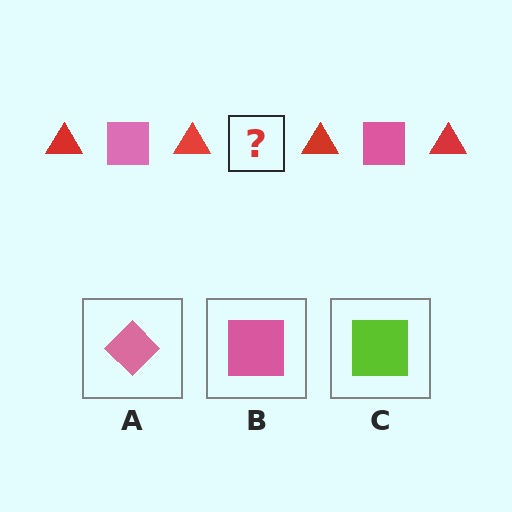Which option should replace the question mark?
Option B.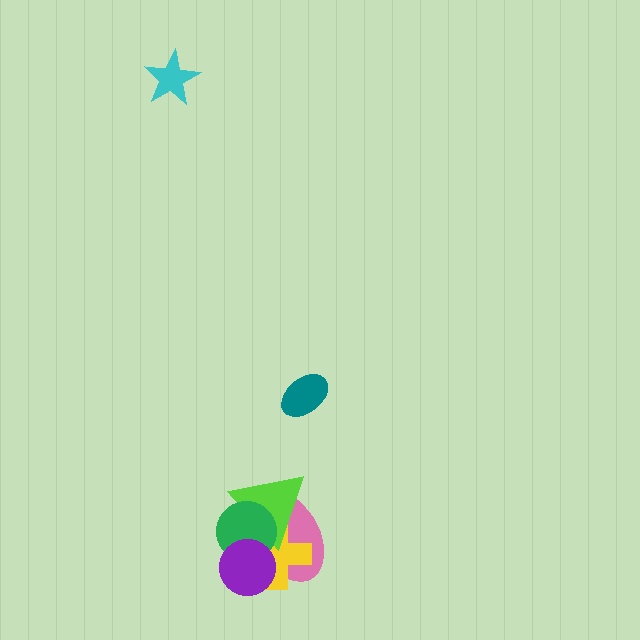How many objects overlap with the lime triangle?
4 objects overlap with the lime triangle.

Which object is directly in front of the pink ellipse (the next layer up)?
The yellow cross is directly in front of the pink ellipse.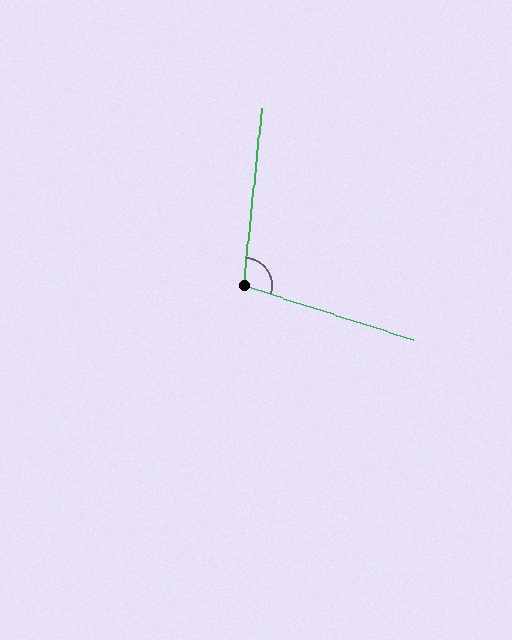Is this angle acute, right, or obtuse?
It is obtuse.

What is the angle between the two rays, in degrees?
Approximately 102 degrees.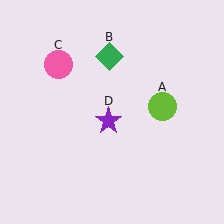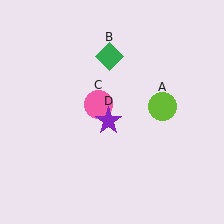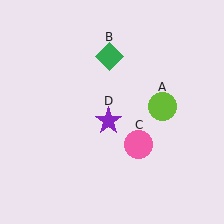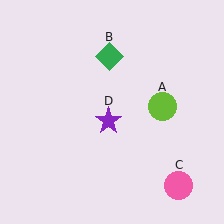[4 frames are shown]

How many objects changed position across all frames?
1 object changed position: pink circle (object C).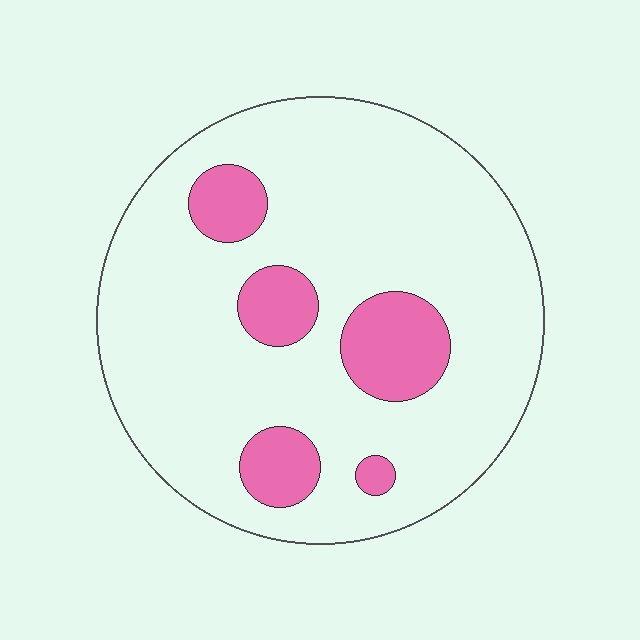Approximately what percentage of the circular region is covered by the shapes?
Approximately 15%.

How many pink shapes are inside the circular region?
5.